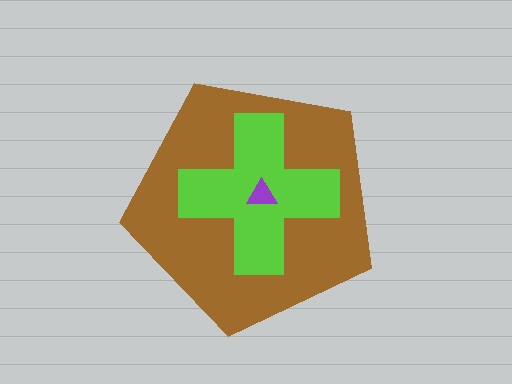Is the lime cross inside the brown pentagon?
Yes.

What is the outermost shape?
The brown pentagon.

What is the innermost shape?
The purple triangle.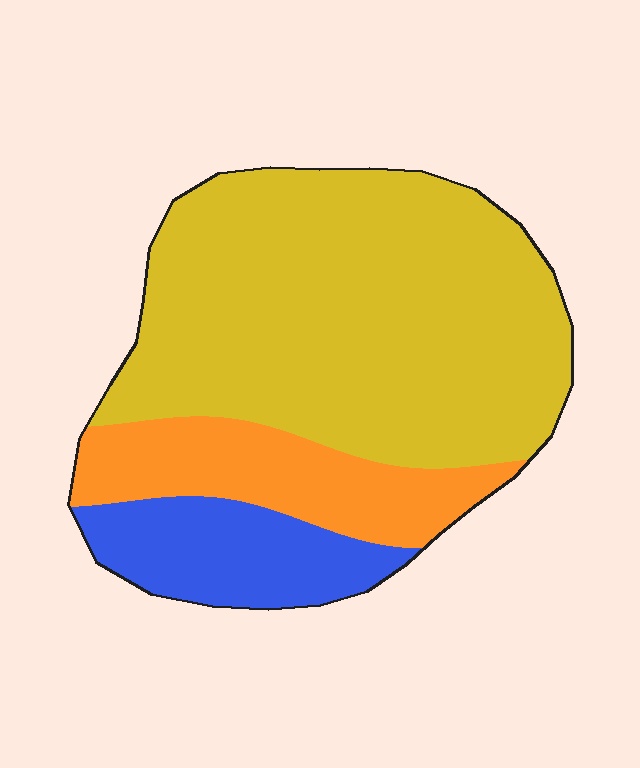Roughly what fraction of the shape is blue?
Blue covers around 15% of the shape.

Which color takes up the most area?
Yellow, at roughly 65%.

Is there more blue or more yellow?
Yellow.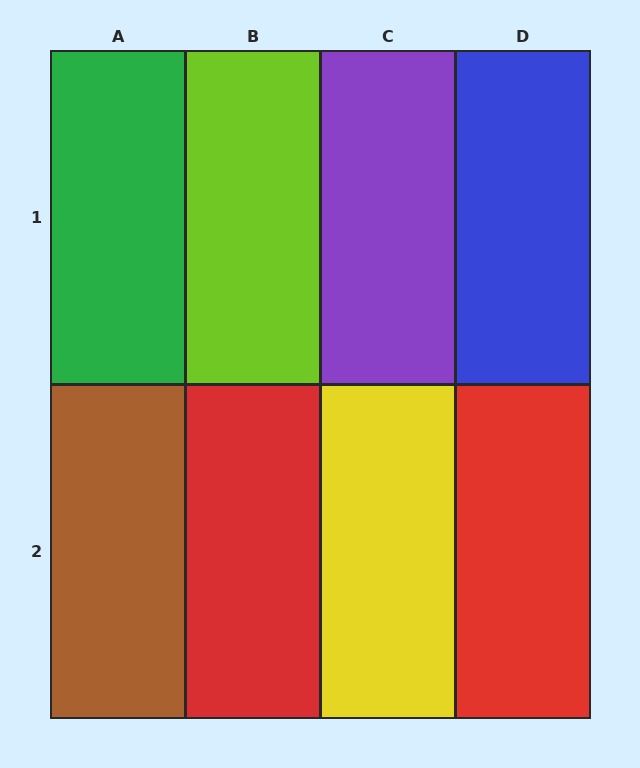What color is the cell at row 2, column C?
Yellow.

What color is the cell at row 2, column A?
Brown.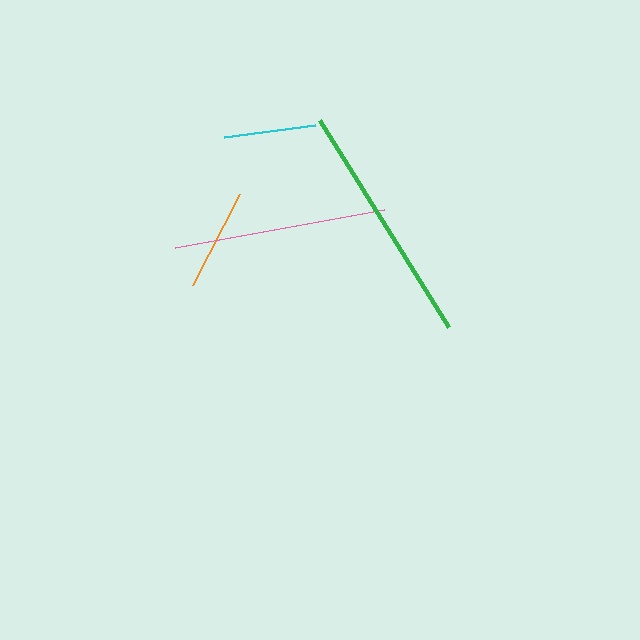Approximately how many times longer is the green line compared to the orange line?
The green line is approximately 2.4 times the length of the orange line.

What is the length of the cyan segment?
The cyan segment is approximately 91 pixels long.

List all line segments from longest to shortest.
From longest to shortest: green, pink, orange, cyan.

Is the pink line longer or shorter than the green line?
The green line is longer than the pink line.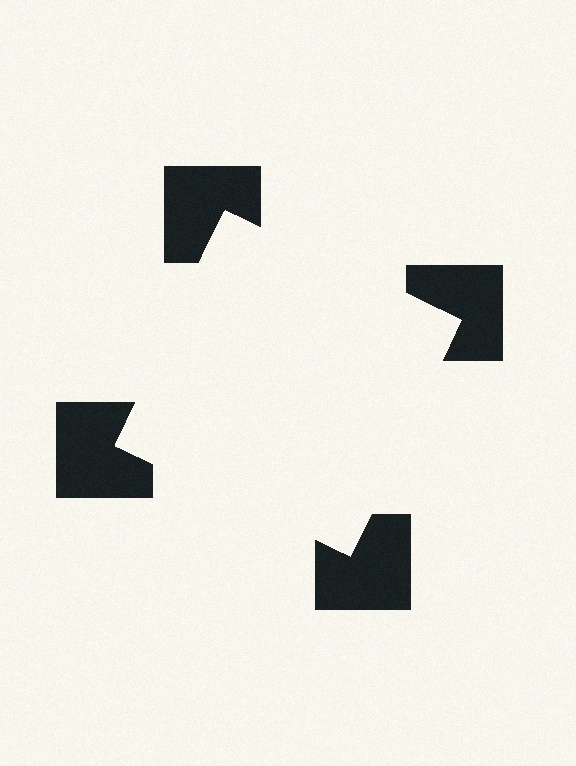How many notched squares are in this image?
There are 4 — one at each vertex of the illusory square.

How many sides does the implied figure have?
4 sides.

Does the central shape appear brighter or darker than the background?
It typically appears slightly brighter than the background, even though no actual brightness change is drawn.